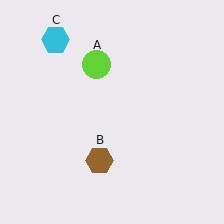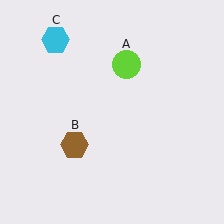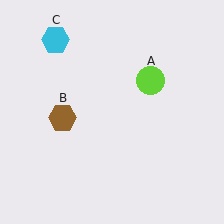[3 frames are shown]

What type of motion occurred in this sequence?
The lime circle (object A), brown hexagon (object B) rotated clockwise around the center of the scene.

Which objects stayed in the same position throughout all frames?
Cyan hexagon (object C) remained stationary.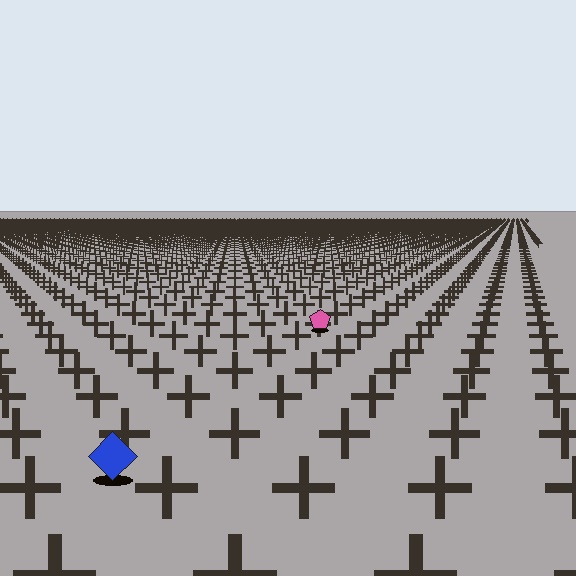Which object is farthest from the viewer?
The pink pentagon is farthest from the viewer. It appears smaller and the ground texture around it is denser.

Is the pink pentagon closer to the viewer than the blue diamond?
No. The blue diamond is closer — you can tell from the texture gradient: the ground texture is coarser near it.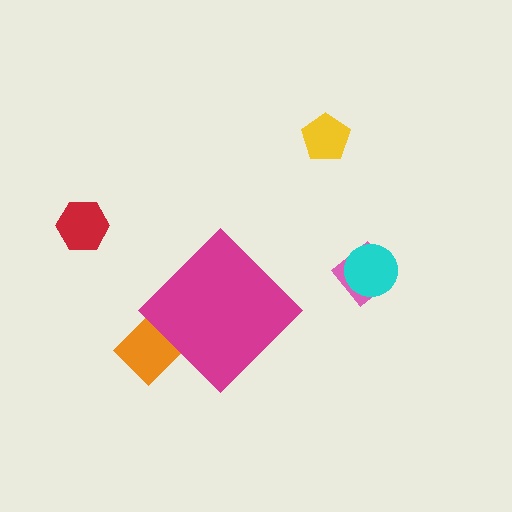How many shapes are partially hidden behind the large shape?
1 shape is partially hidden.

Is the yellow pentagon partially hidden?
No, the yellow pentagon is fully visible.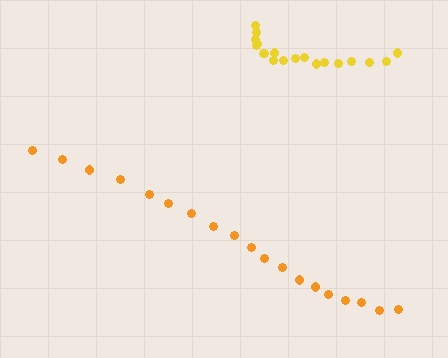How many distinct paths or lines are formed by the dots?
There are 2 distinct paths.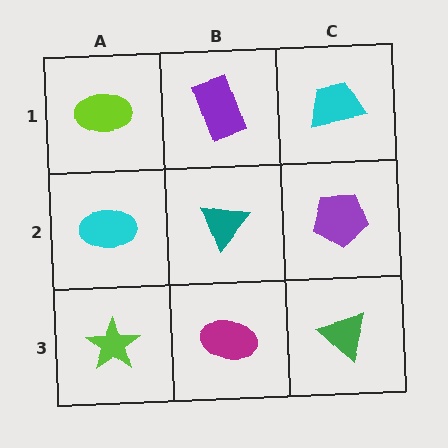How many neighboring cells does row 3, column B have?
3.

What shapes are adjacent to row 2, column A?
A lime ellipse (row 1, column A), a lime star (row 3, column A), a teal triangle (row 2, column B).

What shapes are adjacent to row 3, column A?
A cyan ellipse (row 2, column A), a magenta ellipse (row 3, column B).